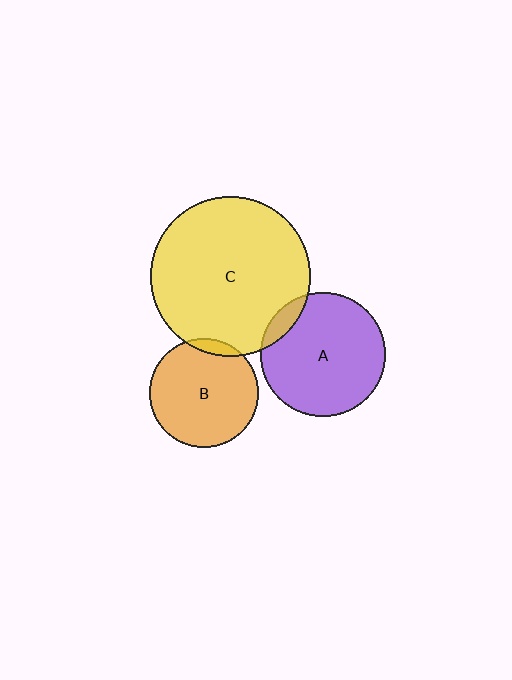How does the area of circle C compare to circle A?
Approximately 1.7 times.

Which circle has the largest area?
Circle C (yellow).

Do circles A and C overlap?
Yes.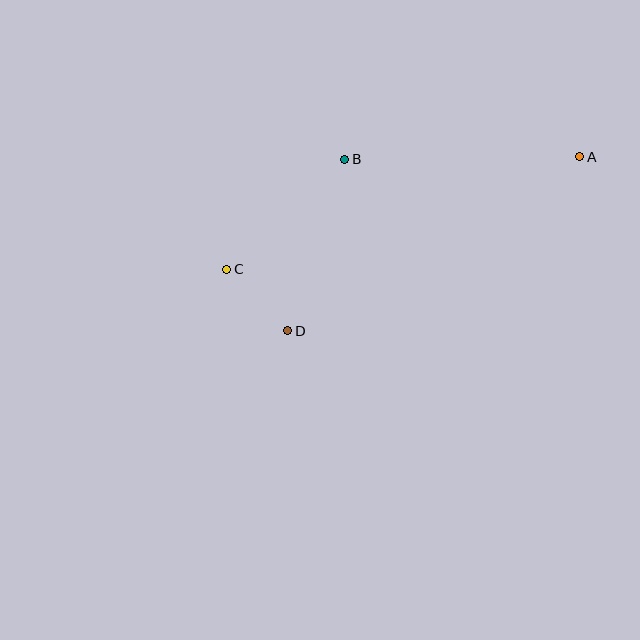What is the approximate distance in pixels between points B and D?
The distance between B and D is approximately 181 pixels.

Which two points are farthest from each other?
Points A and C are farthest from each other.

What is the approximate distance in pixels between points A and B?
The distance between A and B is approximately 235 pixels.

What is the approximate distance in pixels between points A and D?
The distance between A and D is approximately 340 pixels.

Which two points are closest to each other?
Points C and D are closest to each other.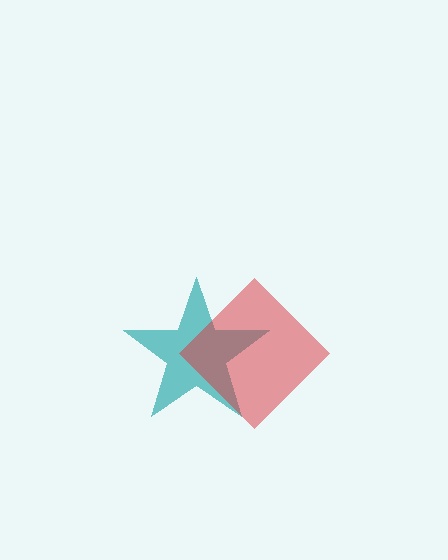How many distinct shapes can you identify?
There are 2 distinct shapes: a teal star, a red diamond.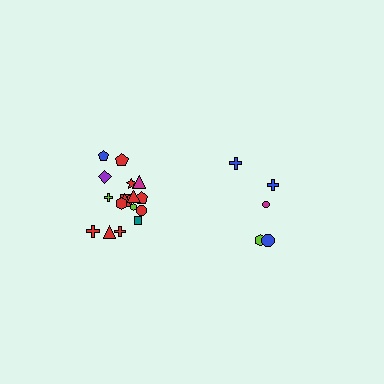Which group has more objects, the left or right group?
The left group.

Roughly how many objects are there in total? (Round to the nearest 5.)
Roughly 25 objects in total.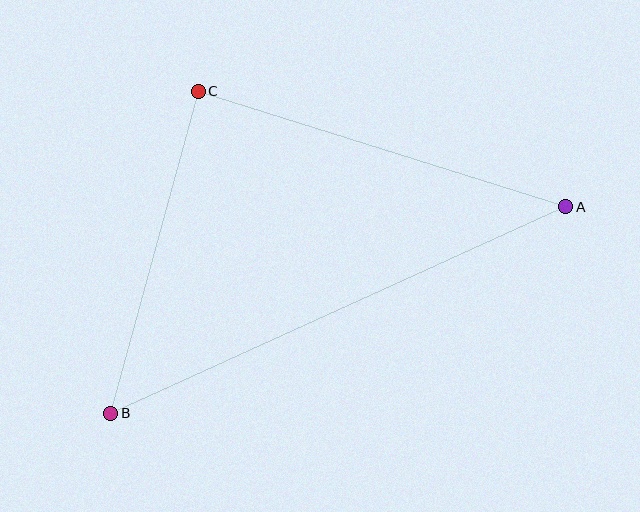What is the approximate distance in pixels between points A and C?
The distance between A and C is approximately 385 pixels.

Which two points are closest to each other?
Points B and C are closest to each other.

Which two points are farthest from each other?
Points A and B are farthest from each other.